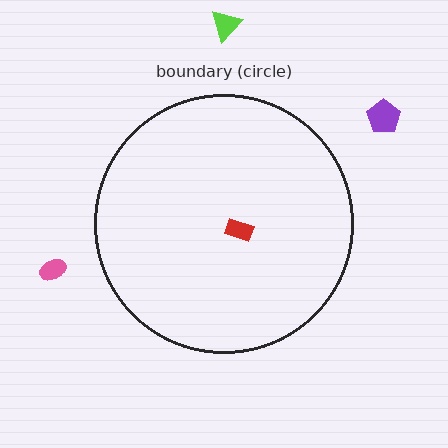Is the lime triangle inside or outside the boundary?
Outside.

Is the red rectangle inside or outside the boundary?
Inside.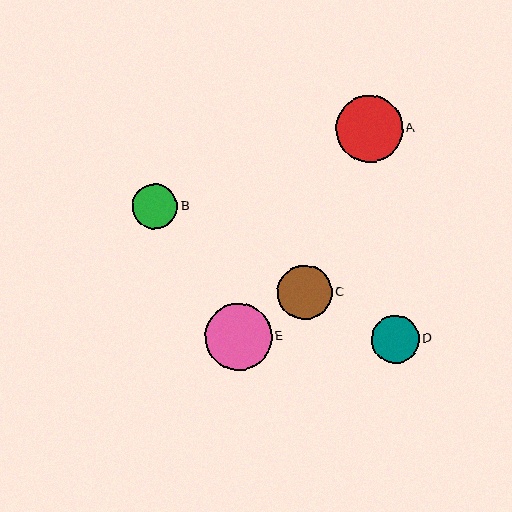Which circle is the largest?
Circle E is the largest with a size of approximately 67 pixels.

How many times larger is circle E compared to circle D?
Circle E is approximately 1.4 times the size of circle D.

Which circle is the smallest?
Circle B is the smallest with a size of approximately 45 pixels.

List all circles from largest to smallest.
From largest to smallest: E, A, C, D, B.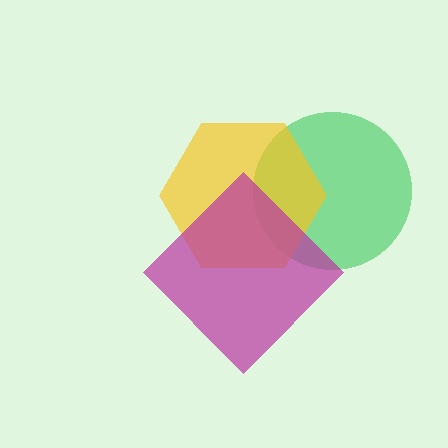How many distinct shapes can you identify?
There are 3 distinct shapes: a green circle, a yellow hexagon, a magenta diamond.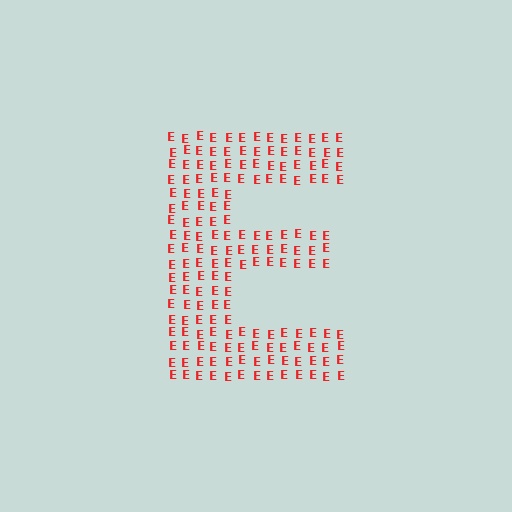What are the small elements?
The small elements are letter E's.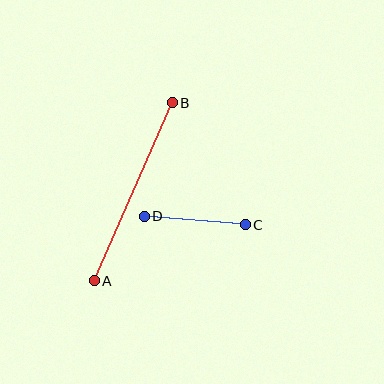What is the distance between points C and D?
The distance is approximately 101 pixels.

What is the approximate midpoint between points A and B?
The midpoint is at approximately (133, 192) pixels.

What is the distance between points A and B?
The distance is approximately 194 pixels.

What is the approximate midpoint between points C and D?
The midpoint is at approximately (195, 220) pixels.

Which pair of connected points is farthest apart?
Points A and B are farthest apart.